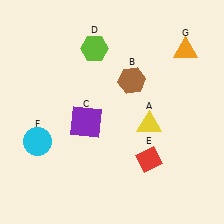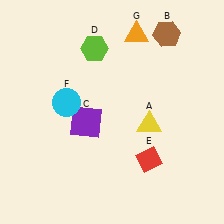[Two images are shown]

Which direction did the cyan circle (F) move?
The cyan circle (F) moved up.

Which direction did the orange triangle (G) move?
The orange triangle (G) moved left.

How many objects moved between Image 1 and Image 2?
3 objects moved between the two images.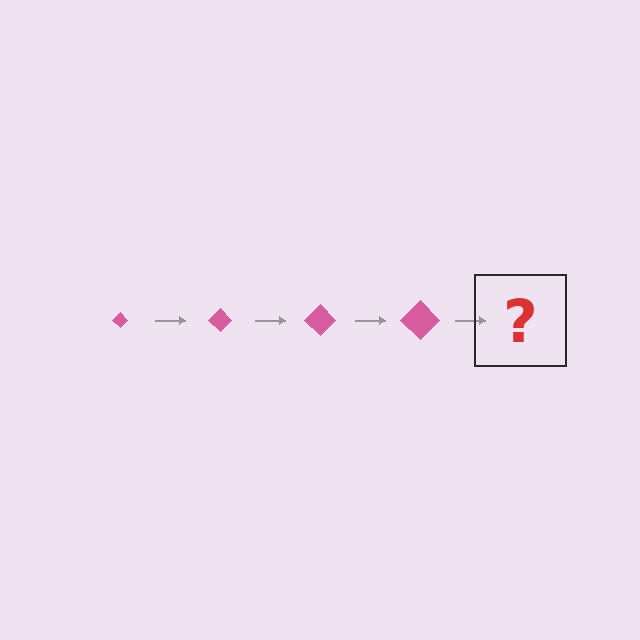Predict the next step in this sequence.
The next step is a pink diamond, larger than the previous one.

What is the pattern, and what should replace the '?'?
The pattern is that the diamond gets progressively larger each step. The '?' should be a pink diamond, larger than the previous one.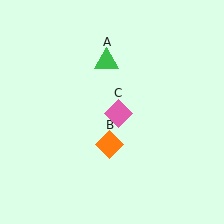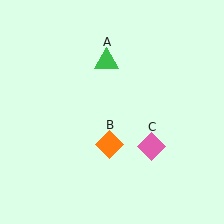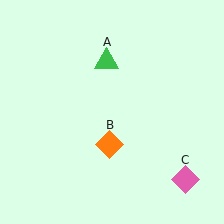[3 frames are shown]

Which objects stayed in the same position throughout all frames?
Green triangle (object A) and orange diamond (object B) remained stationary.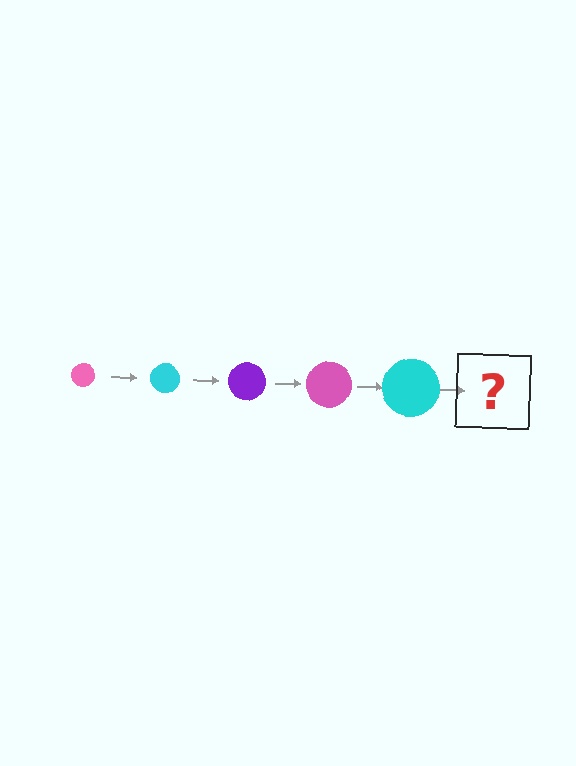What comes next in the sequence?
The next element should be a purple circle, larger than the previous one.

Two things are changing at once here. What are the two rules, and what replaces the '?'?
The two rules are that the circle grows larger each step and the color cycles through pink, cyan, and purple. The '?' should be a purple circle, larger than the previous one.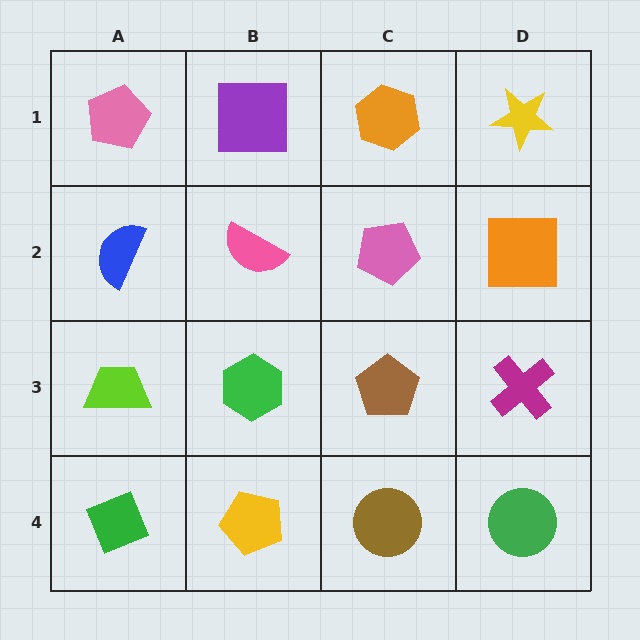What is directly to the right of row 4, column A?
A yellow pentagon.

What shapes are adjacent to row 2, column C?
An orange hexagon (row 1, column C), a brown pentagon (row 3, column C), a pink semicircle (row 2, column B), an orange square (row 2, column D).